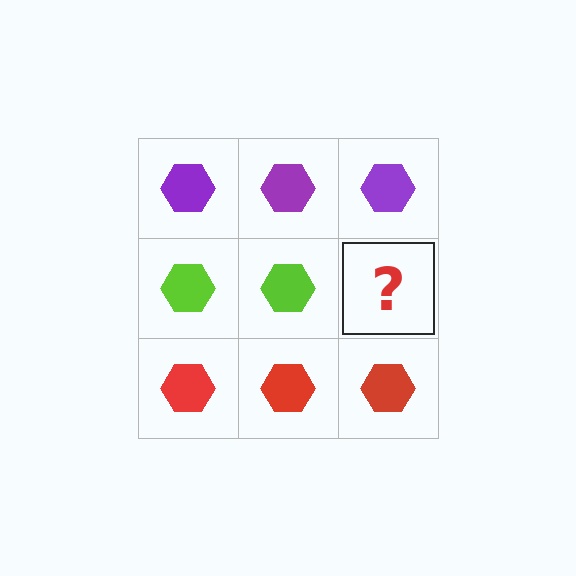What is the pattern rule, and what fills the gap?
The rule is that each row has a consistent color. The gap should be filled with a lime hexagon.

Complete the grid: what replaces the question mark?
The question mark should be replaced with a lime hexagon.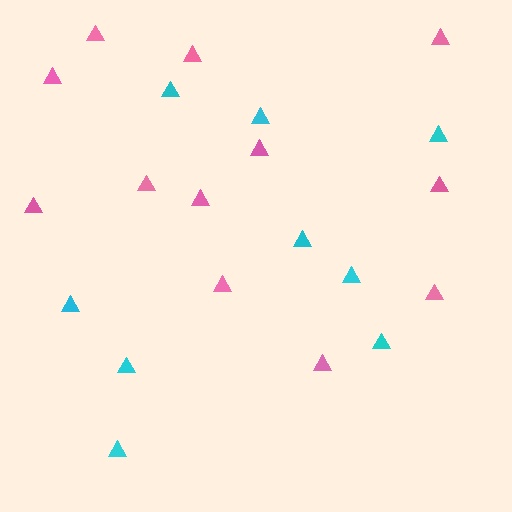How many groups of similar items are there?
There are 2 groups: one group of cyan triangles (9) and one group of pink triangles (12).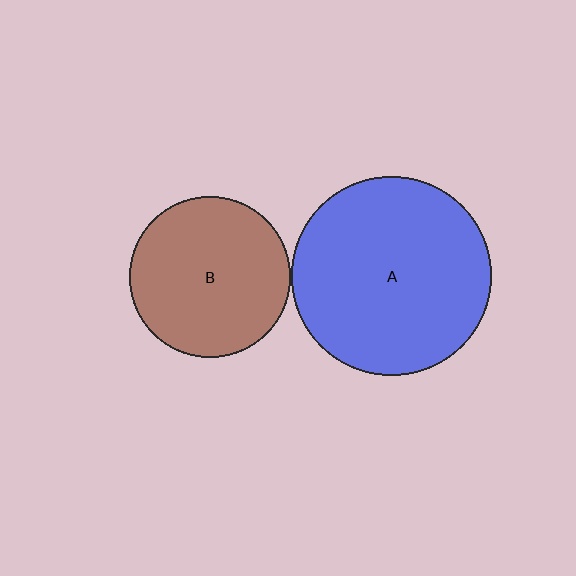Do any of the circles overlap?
No, none of the circles overlap.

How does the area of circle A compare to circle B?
Approximately 1.5 times.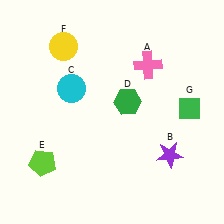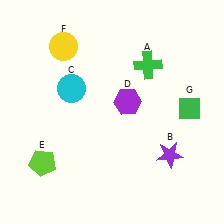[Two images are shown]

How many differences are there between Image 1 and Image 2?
There are 2 differences between the two images.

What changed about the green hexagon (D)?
In Image 1, D is green. In Image 2, it changed to purple.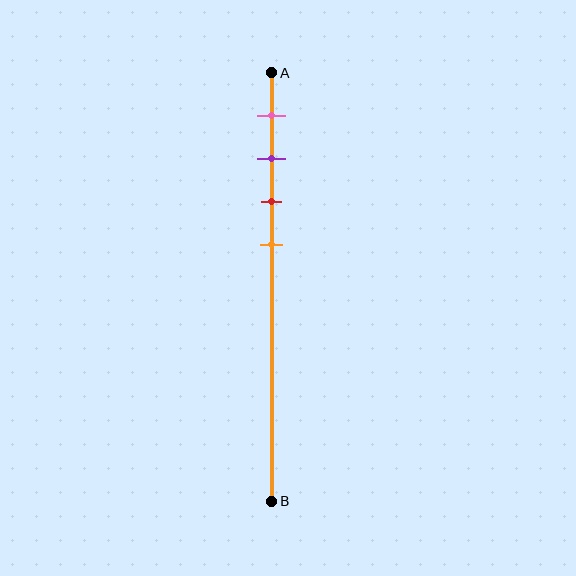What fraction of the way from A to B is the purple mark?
The purple mark is approximately 20% (0.2) of the way from A to B.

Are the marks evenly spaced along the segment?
Yes, the marks are approximately evenly spaced.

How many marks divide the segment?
There are 4 marks dividing the segment.